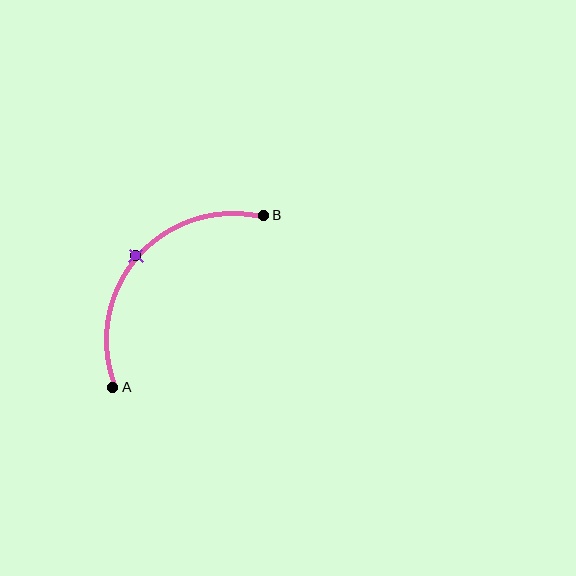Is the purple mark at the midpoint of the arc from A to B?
Yes. The purple mark lies on the arc at equal arc-length from both A and B — it is the arc midpoint.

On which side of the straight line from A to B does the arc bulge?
The arc bulges above and to the left of the straight line connecting A and B.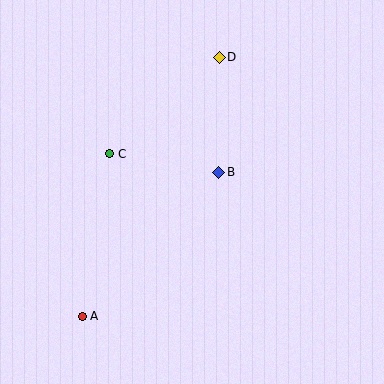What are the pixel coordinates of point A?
Point A is at (82, 316).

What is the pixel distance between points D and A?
The distance between D and A is 293 pixels.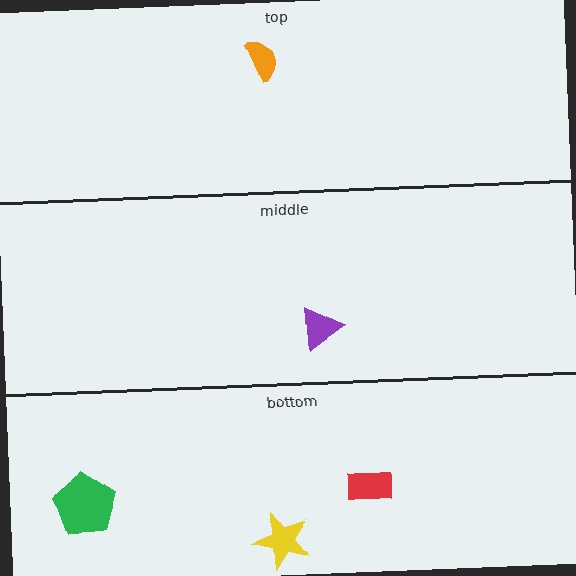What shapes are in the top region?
The orange semicircle.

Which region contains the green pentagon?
The bottom region.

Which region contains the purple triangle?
The middle region.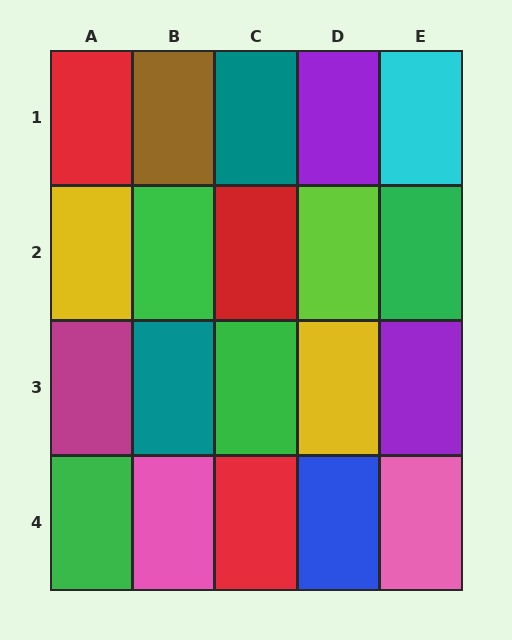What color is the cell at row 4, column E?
Pink.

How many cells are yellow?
2 cells are yellow.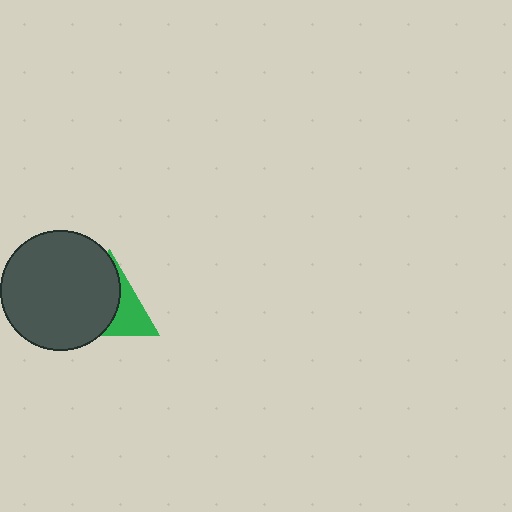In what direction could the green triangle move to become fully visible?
The green triangle could move right. That would shift it out from behind the dark gray circle entirely.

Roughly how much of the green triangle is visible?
A small part of it is visible (roughly 39%).